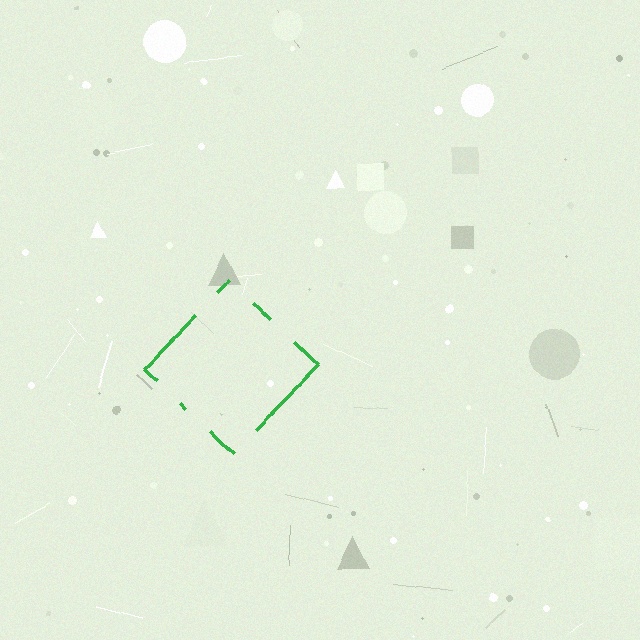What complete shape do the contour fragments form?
The contour fragments form a diamond.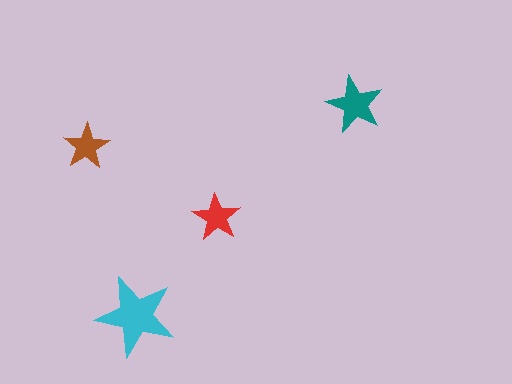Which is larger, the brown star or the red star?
The red one.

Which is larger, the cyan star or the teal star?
The cyan one.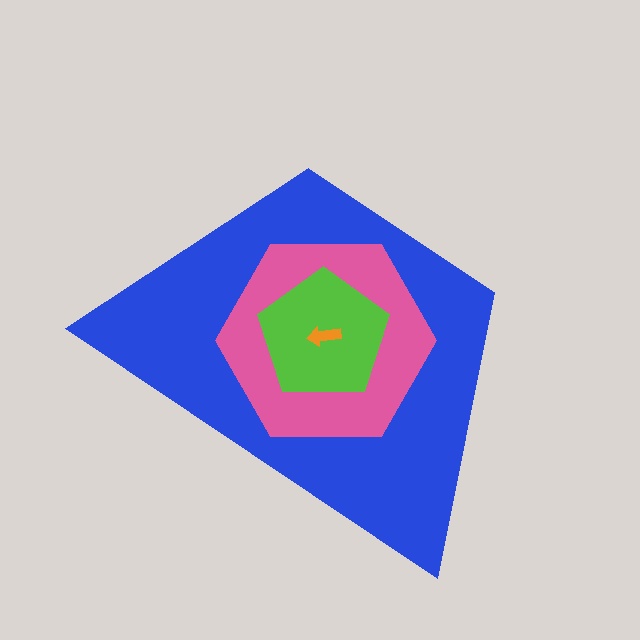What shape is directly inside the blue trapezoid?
The pink hexagon.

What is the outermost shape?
The blue trapezoid.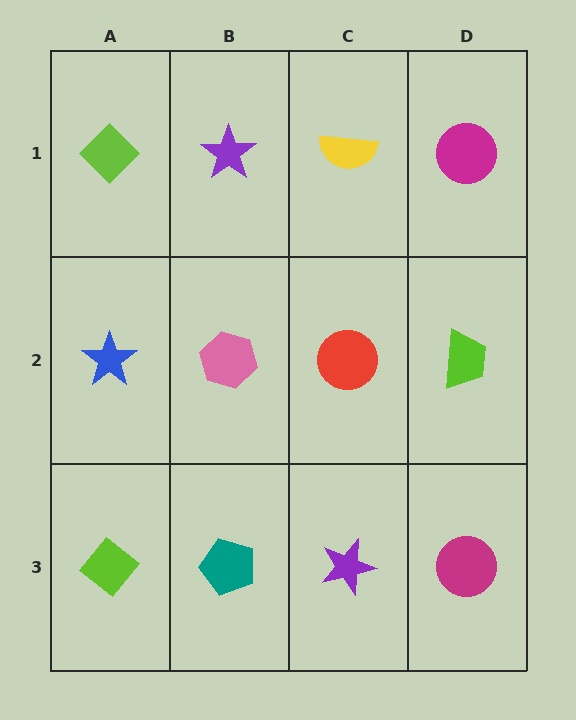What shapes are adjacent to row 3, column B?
A pink hexagon (row 2, column B), a lime diamond (row 3, column A), a purple star (row 3, column C).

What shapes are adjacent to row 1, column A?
A blue star (row 2, column A), a purple star (row 1, column B).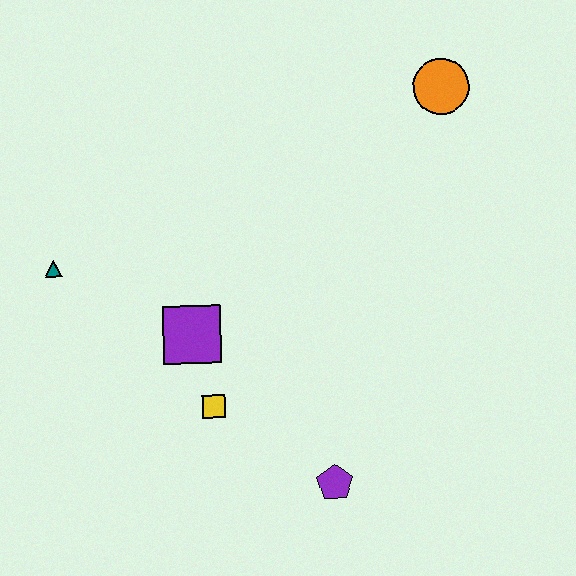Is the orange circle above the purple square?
Yes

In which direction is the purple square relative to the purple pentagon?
The purple square is above the purple pentagon.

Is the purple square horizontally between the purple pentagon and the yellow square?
No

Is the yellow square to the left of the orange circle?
Yes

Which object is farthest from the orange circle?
The teal triangle is farthest from the orange circle.